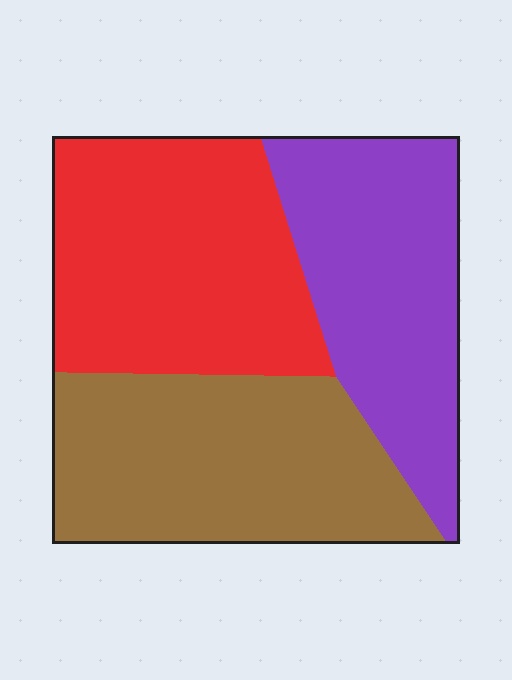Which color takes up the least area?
Purple, at roughly 30%.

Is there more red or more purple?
Red.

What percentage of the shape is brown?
Brown covers roughly 35% of the shape.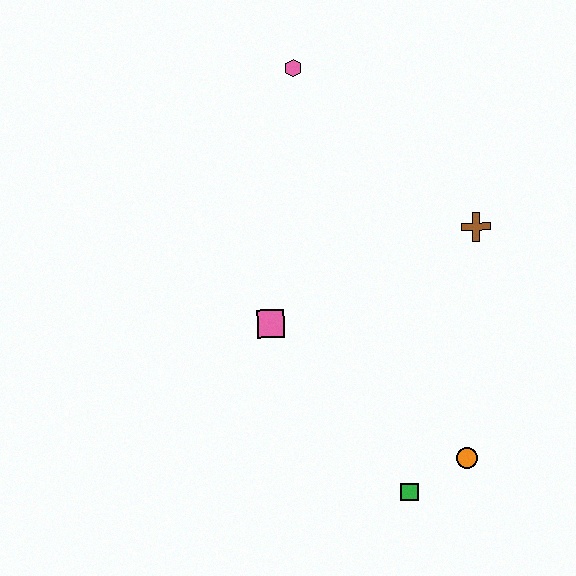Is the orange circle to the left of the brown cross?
Yes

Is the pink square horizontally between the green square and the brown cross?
No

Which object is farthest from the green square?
The pink hexagon is farthest from the green square.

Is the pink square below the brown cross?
Yes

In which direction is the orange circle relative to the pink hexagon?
The orange circle is below the pink hexagon.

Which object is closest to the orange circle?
The green square is closest to the orange circle.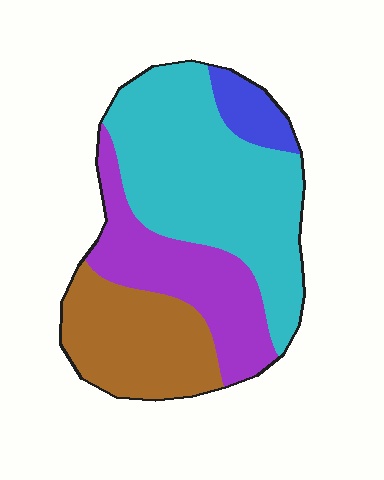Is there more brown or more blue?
Brown.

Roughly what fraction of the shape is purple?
Purple covers roughly 25% of the shape.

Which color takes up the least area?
Blue, at roughly 5%.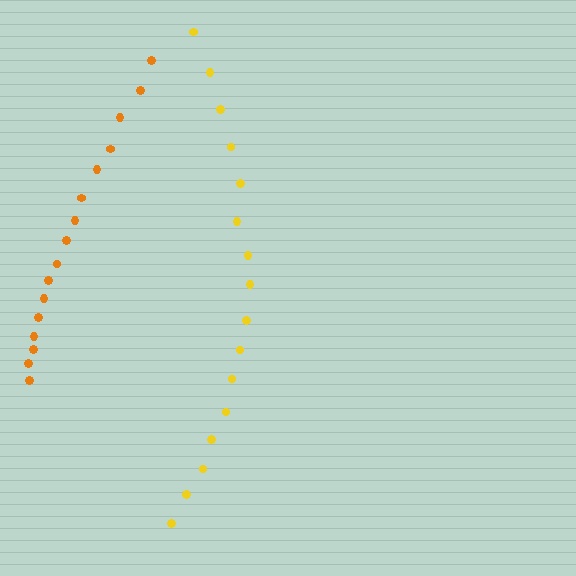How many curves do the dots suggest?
There are 2 distinct paths.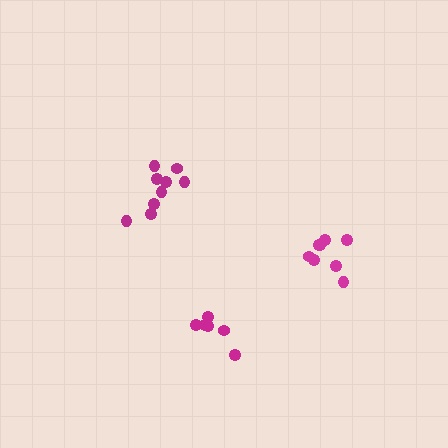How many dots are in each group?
Group 1: 8 dots, Group 2: 6 dots, Group 3: 9 dots (23 total).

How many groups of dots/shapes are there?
There are 3 groups.